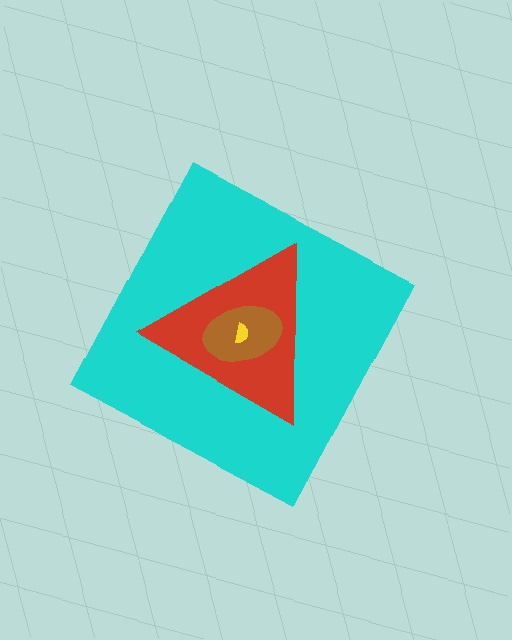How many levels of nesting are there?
4.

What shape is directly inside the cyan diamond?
The red triangle.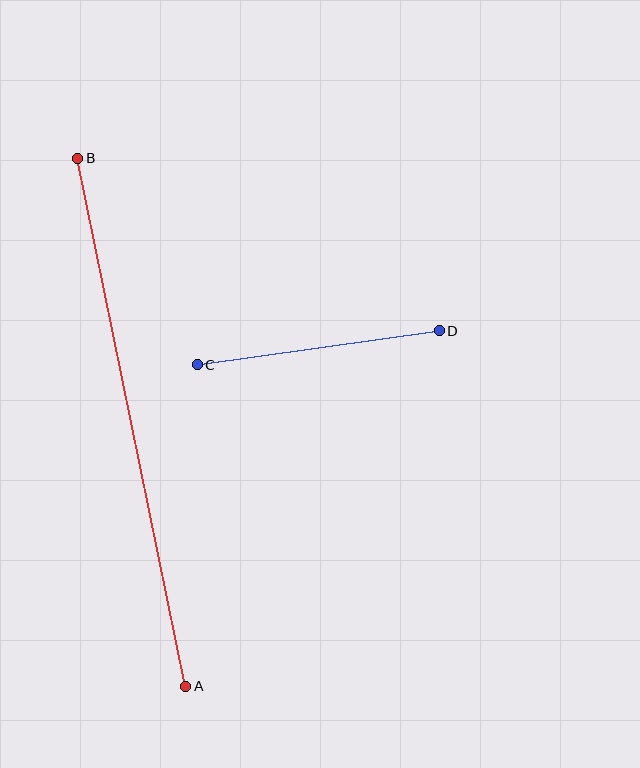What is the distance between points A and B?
The distance is approximately 539 pixels.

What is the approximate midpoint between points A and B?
The midpoint is at approximately (132, 422) pixels.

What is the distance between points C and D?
The distance is approximately 244 pixels.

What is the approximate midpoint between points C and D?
The midpoint is at approximately (318, 348) pixels.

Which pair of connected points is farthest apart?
Points A and B are farthest apart.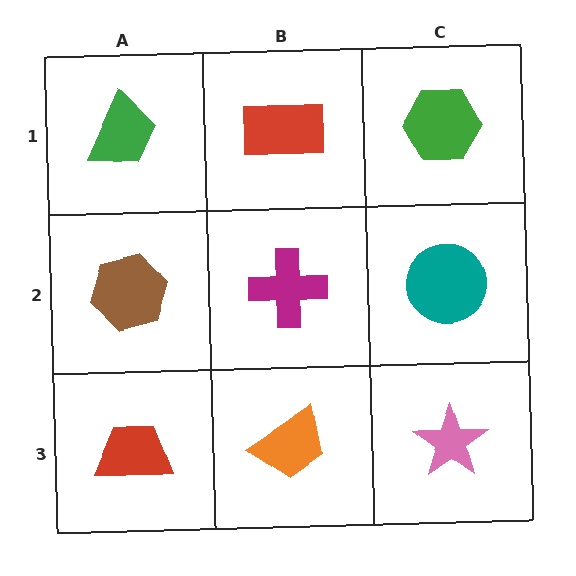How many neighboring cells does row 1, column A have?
2.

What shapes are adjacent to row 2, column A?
A green trapezoid (row 1, column A), a red trapezoid (row 3, column A), a magenta cross (row 2, column B).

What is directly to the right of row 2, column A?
A magenta cross.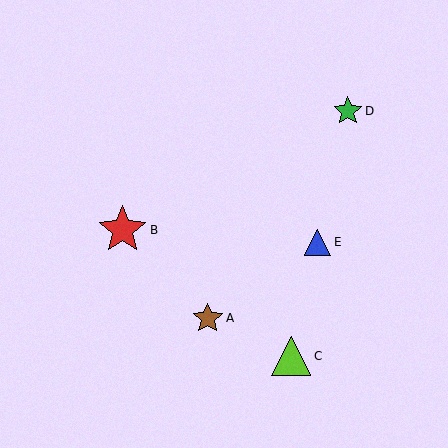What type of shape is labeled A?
Shape A is a brown star.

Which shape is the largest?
The red star (labeled B) is the largest.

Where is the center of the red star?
The center of the red star is at (123, 230).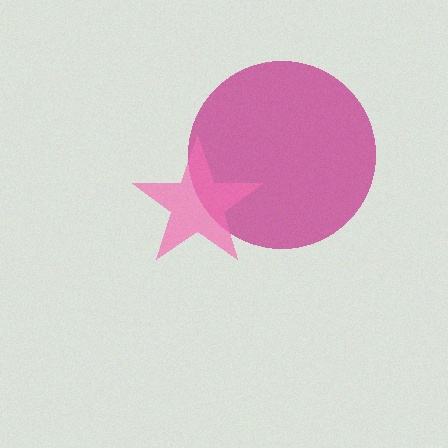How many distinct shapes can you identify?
There are 2 distinct shapes: a magenta circle, a pink star.